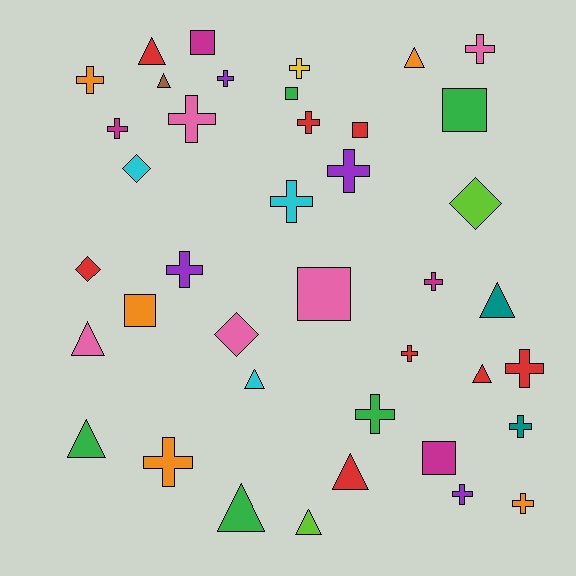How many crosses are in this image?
There are 18 crosses.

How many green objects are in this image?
There are 5 green objects.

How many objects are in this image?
There are 40 objects.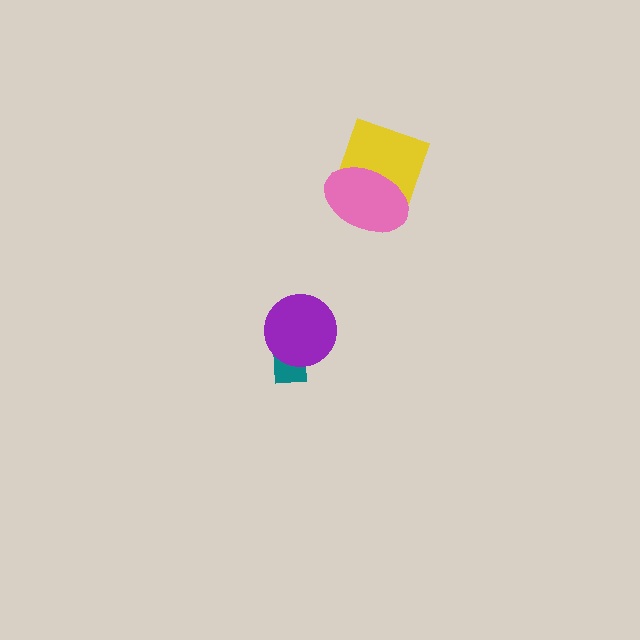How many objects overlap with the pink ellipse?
1 object overlaps with the pink ellipse.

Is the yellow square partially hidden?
Yes, it is partially covered by another shape.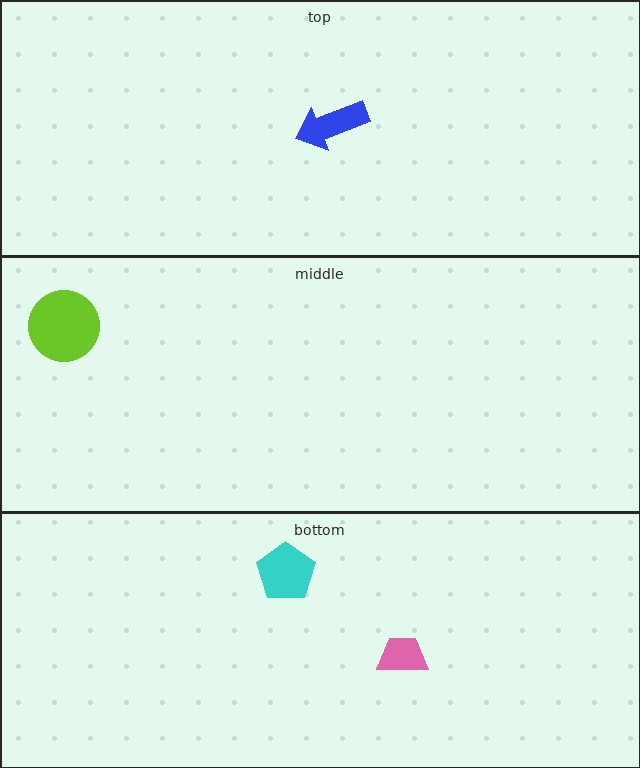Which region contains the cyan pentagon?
The bottom region.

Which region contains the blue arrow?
The top region.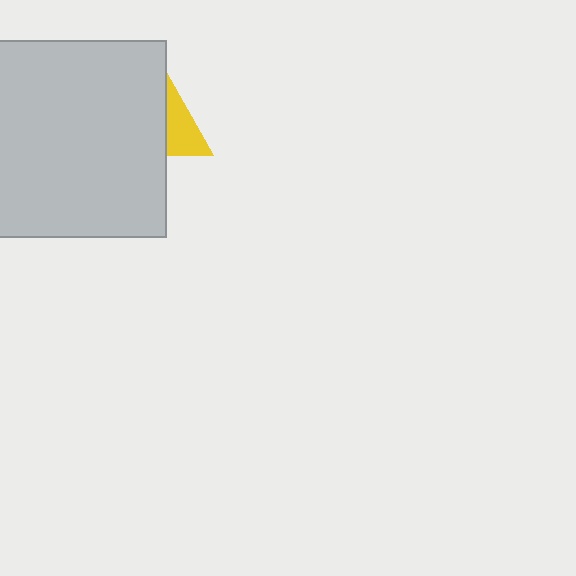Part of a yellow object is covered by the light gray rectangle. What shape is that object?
It is a triangle.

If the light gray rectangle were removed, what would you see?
You would see the complete yellow triangle.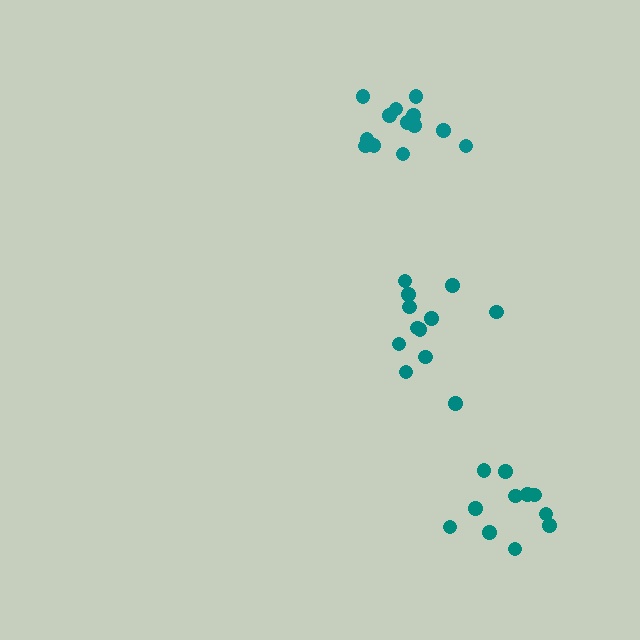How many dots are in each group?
Group 1: 12 dots, Group 2: 13 dots, Group 3: 11 dots (36 total).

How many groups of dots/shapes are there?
There are 3 groups.